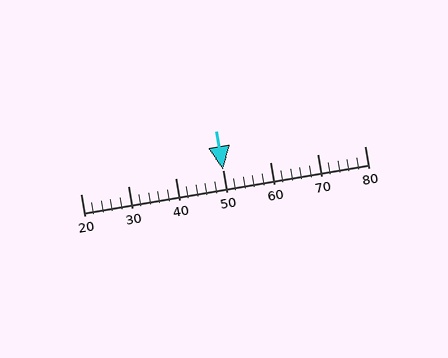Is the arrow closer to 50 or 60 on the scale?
The arrow is closer to 50.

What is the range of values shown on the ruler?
The ruler shows values from 20 to 80.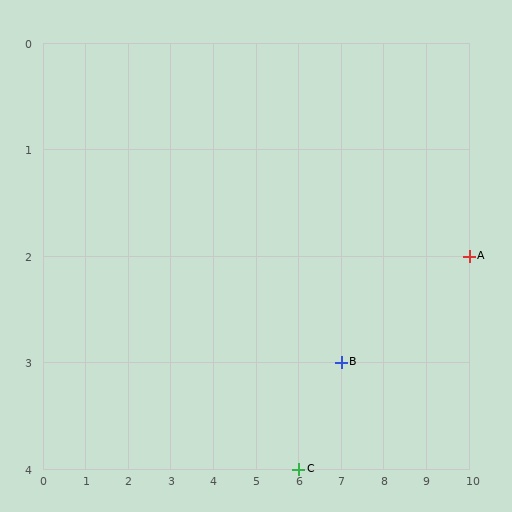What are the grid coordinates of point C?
Point C is at grid coordinates (6, 4).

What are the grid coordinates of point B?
Point B is at grid coordinates (7, 3).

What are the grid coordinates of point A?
Point A is at grid coordinates (10, 2).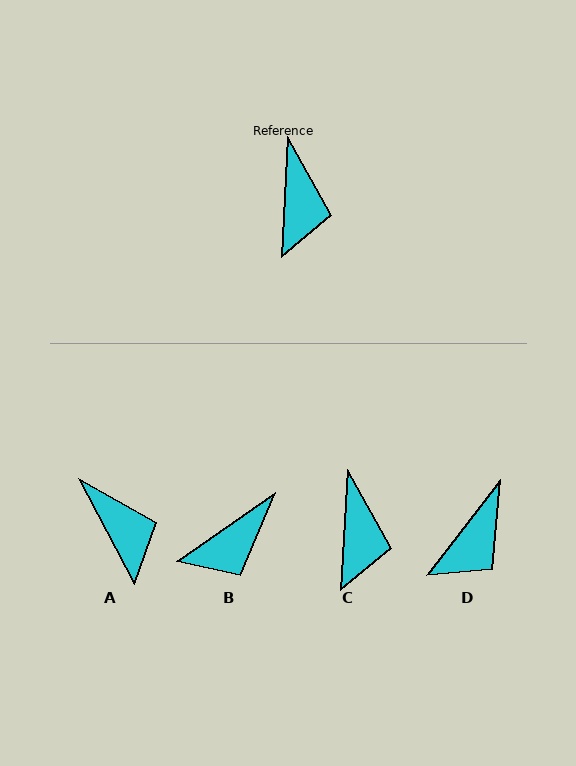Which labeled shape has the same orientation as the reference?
C.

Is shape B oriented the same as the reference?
No, it is off by about 52 degrees.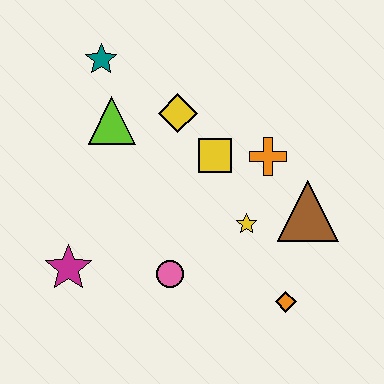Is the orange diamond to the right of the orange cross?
Yes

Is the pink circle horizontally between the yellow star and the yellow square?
No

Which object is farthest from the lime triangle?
The orange diamond is farthest from the lime triangle.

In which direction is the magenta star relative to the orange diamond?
The magenta star is to the left of the orange diamond.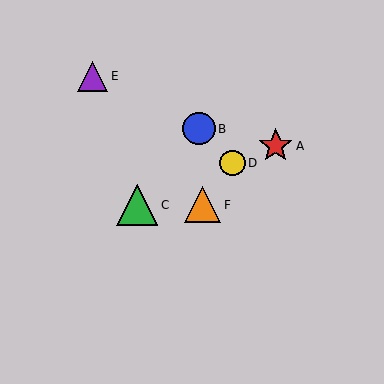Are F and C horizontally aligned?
Yes, both are at y≈205.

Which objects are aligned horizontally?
Objects C, F are aligned horizontally.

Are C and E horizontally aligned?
No, C is at y≈205 and E is at y≈76.